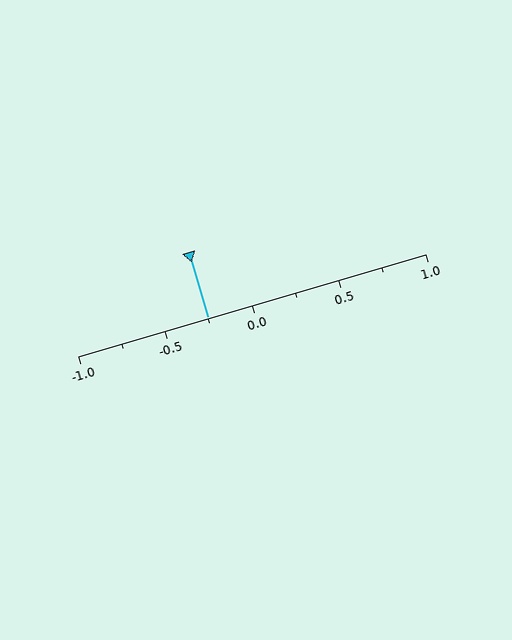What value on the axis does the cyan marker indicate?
The marker indicates approximately -0.25.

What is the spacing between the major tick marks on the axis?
The major ticks are spaced 0.5 apart.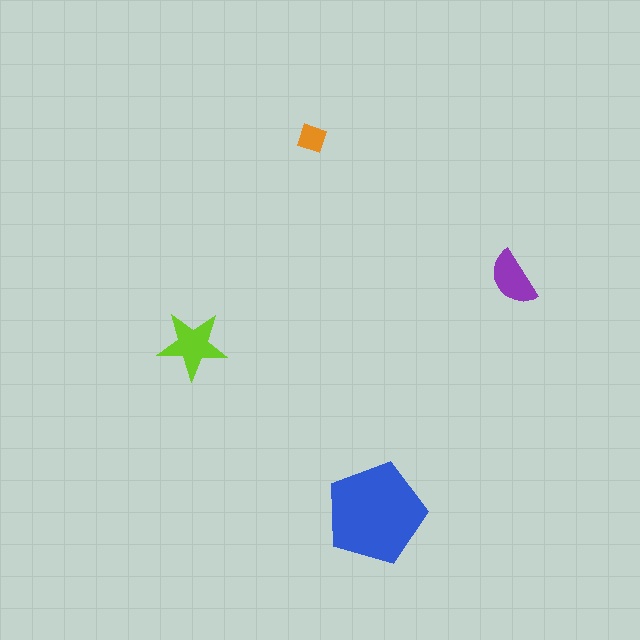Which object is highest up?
The orange diamond is topmost.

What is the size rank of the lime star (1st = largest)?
2nd.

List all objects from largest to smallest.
The blue pentagon, the lime star, the purple semicircle, the orange diamond.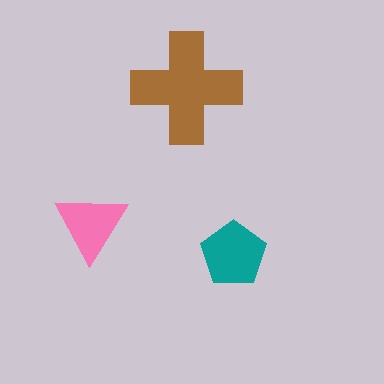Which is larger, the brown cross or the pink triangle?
The brown cross.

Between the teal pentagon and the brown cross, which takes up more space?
The brown cross.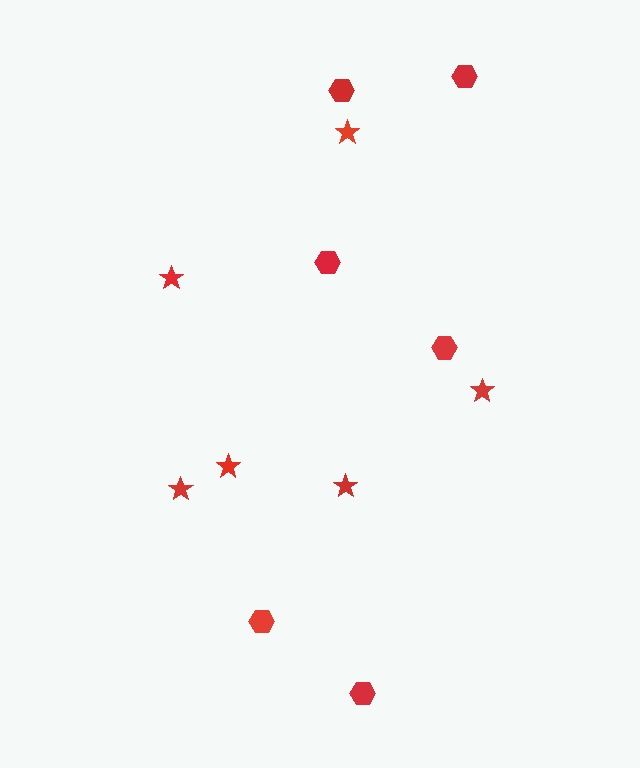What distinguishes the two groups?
There are 2 groups: one group of hexagons (6) and one group of stars (6).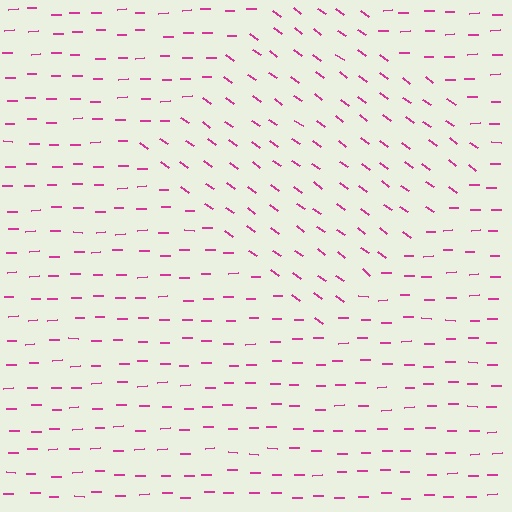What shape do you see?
I see a diamond.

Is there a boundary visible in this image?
Yes, there is a texture boundary formed by a change in line orientation.